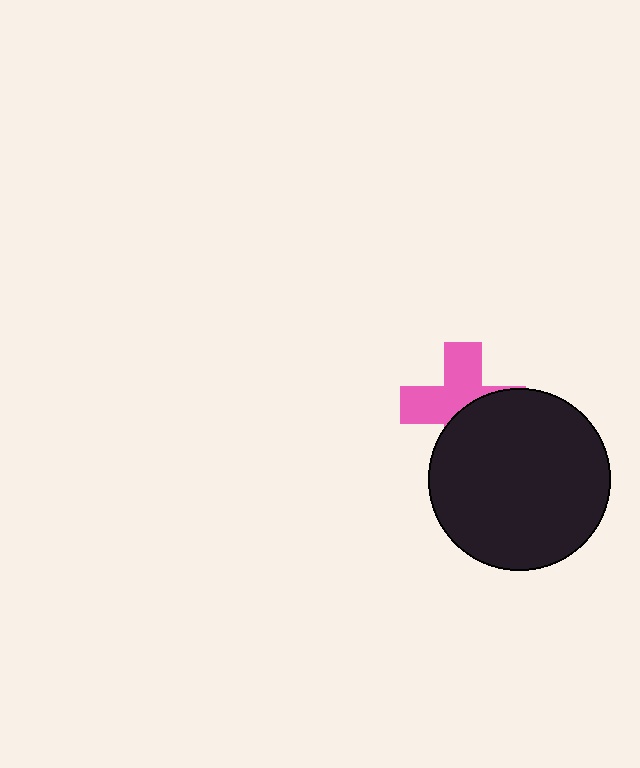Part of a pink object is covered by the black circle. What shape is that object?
It is a cross.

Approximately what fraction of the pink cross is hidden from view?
Roughly 45% of the pink cross is hidden behind the black circle.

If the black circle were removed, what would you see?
You would see the complete pink cross.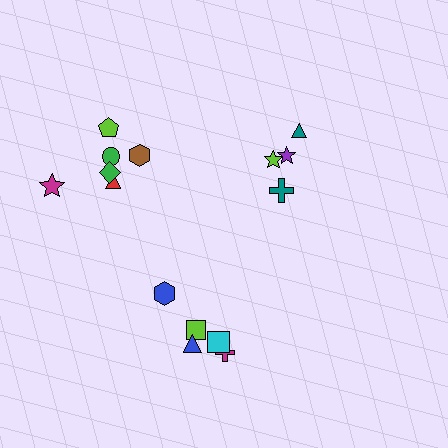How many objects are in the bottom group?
There are 5 objects.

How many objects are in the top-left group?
There are 6 objects.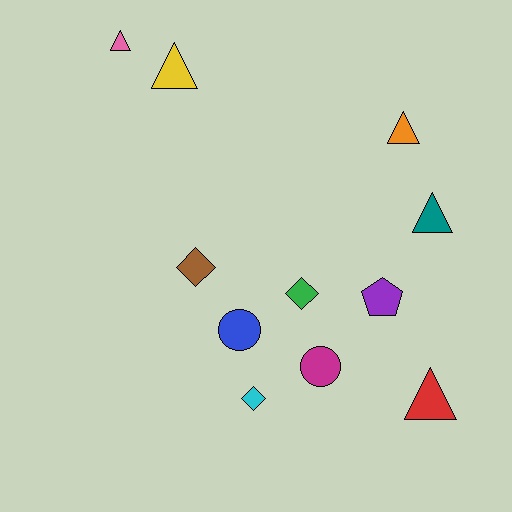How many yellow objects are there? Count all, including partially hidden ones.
There is 1 yellow object.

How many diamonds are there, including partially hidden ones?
There are 3 diamonds.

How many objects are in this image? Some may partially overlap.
There are 11 objects.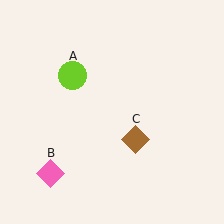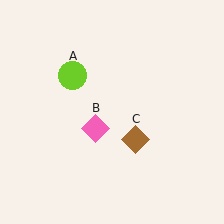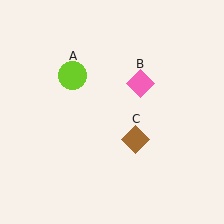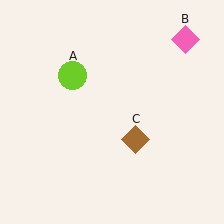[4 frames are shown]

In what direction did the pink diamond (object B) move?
The pink diamond (object B) moved up and to the right.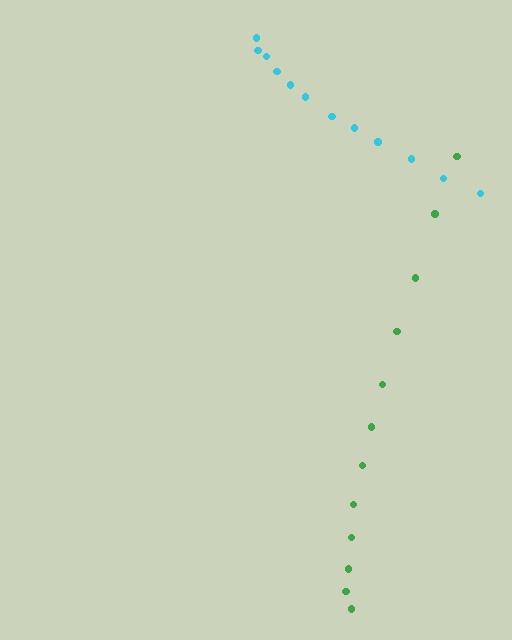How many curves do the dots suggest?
There are 2 distinct paths.